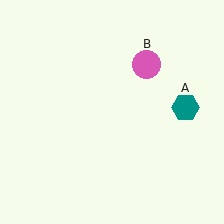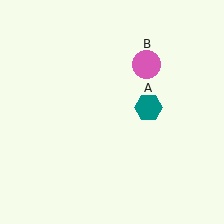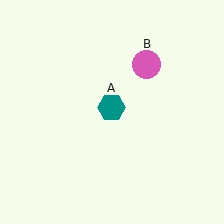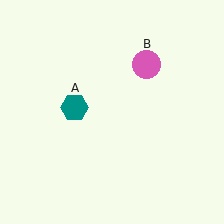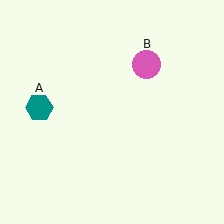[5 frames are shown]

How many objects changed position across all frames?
1 object changed position: teal hexagon (object A).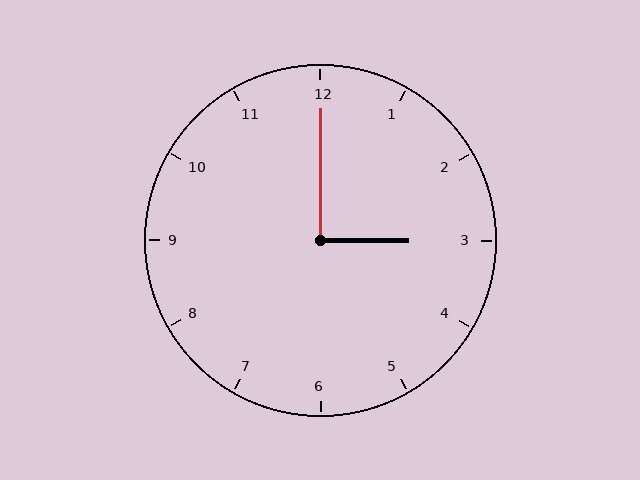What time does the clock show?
3:00.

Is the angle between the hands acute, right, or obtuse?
It is right.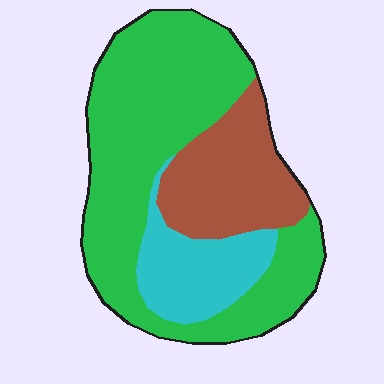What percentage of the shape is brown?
Brown covers 24% of the shape.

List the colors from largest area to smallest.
From largest to smallest: green, brown, cyan.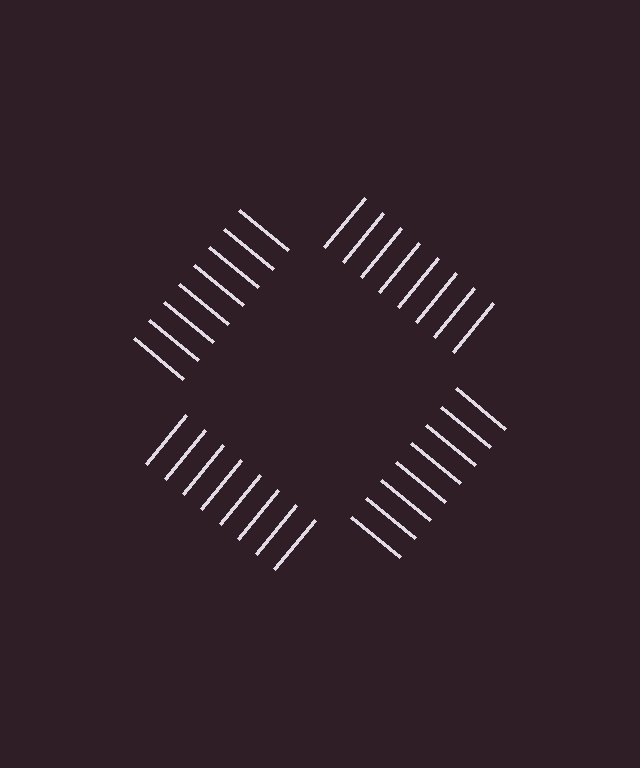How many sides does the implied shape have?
4 sides — the line-ends trace a square.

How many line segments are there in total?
32 — 8 along each of the 4 edges.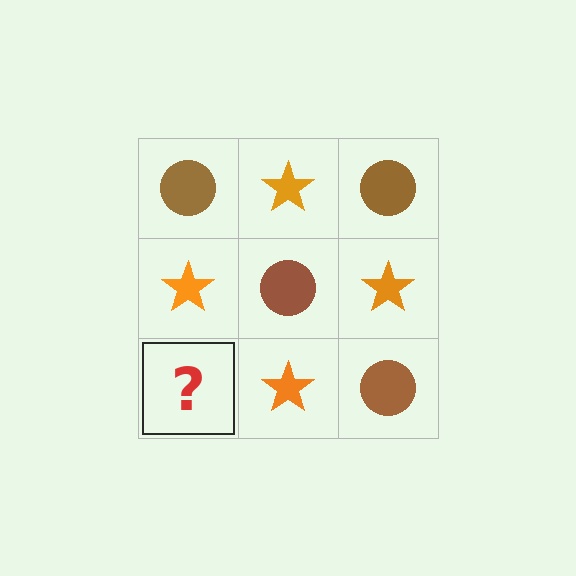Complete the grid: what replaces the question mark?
The question mark should be replaced with a brown circle.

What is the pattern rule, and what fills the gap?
The rule is that it alternates brown circle and orange star in a checkerboard pattern. The gap should be filled with a brown circle.